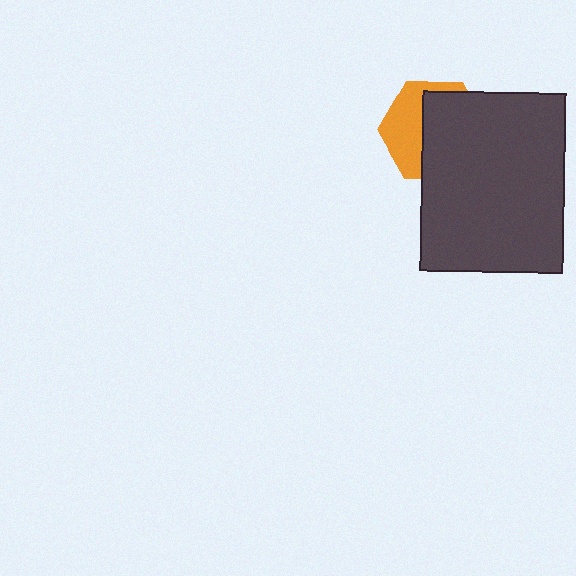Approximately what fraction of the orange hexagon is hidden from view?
Roughly 59% of the orange hexagon is hidden behind the dark gray rectangle.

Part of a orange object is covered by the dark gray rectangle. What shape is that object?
It is a hexagon.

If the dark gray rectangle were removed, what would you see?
You would see the complete orange hexagon.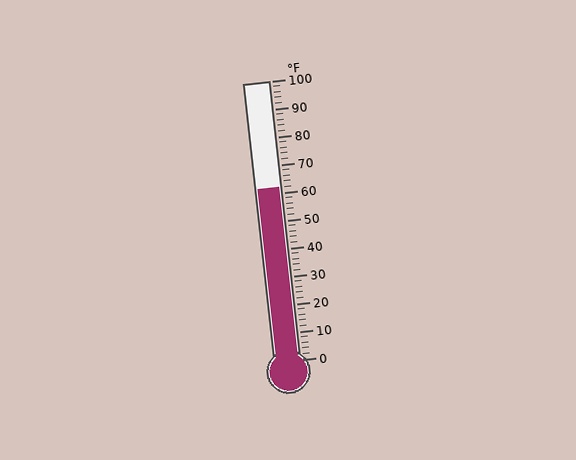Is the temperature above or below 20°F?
The temperature is above 20°F.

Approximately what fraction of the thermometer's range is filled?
The thermometer is filled to approximately 60% of its range.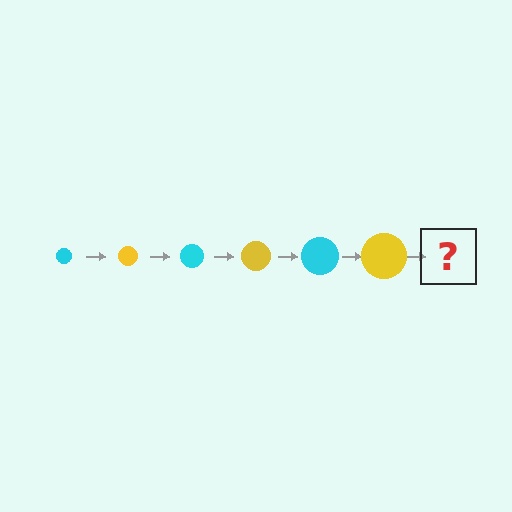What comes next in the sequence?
The next element should be a cyan circle, larger than the previous one.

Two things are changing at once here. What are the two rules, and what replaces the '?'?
The two rules are that the circle grows larger each step and the color cycles through cyan and yellow. The '?' should be a cyan circle, larger than the previous one.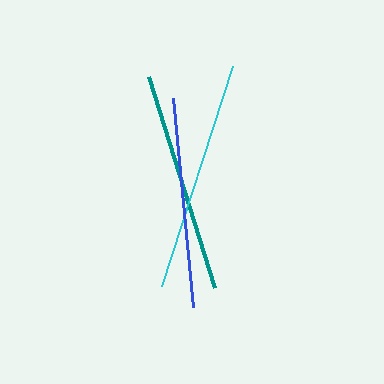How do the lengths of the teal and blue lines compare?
The teal and blue lines are approximately the same length.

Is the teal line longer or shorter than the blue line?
The teal line is longer than the blue line.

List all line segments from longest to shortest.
From longest to shortest: cyan, teal, blue.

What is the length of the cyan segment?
The cyan segment is approximately 232 pixels long.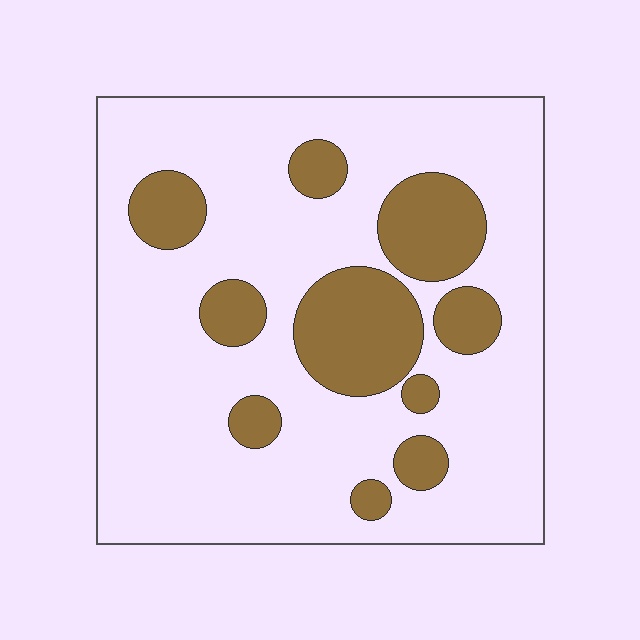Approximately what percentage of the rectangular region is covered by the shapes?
Approximately 25%.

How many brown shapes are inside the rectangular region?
10.